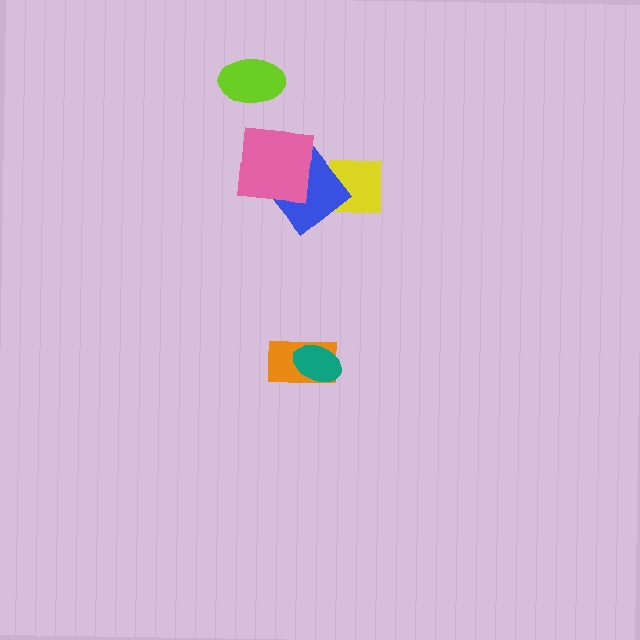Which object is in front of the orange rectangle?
The teal ellipse is in front of the orange rectangle.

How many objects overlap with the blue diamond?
2 objects overlap with the blue diamond.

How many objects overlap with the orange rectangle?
1 object overlaps with the orange rectangle.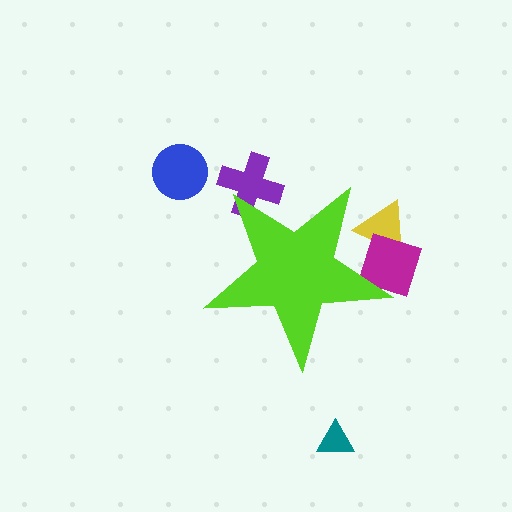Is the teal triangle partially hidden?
No, the teal triangle is fully visible.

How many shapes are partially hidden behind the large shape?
3 shapes are partially hidden.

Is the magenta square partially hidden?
Yes, the magenta square is partially hidden behind the lime star.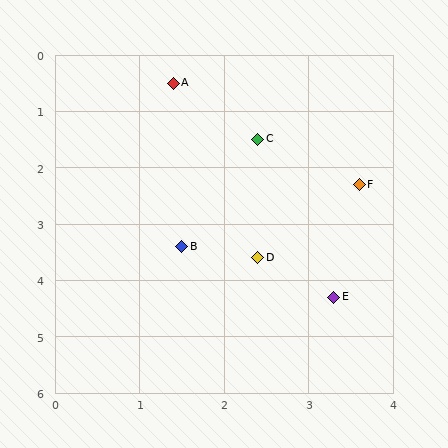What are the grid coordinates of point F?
Point F is at approximately (3.6, 2.3).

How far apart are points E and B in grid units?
Points E and B are about 2.0 grid units apart.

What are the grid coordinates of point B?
Point B is at approximately (1.5, 3.4).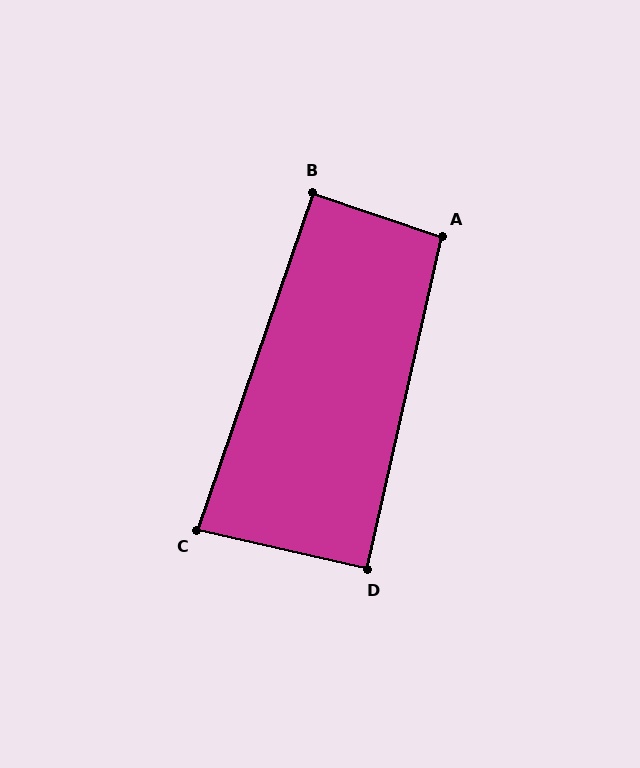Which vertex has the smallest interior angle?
C, at approximately 84 degrees.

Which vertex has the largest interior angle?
A, at approximately 96 degrees.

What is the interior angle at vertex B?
Approximately 90 degrees (approximately right).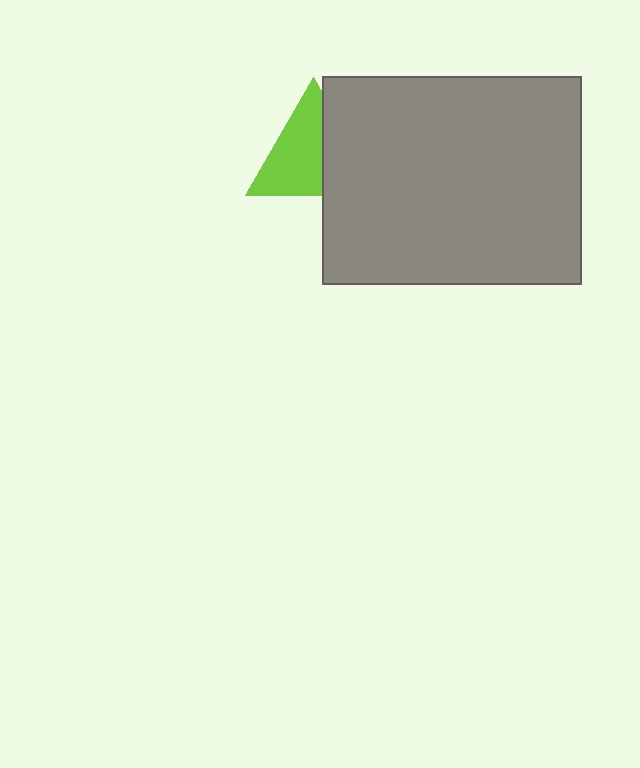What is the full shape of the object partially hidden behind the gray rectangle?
The partially hidden object is a lime triangle.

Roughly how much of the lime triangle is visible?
About half of it is visible (roughly 61%).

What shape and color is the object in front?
The object in front is a gray rectangle.